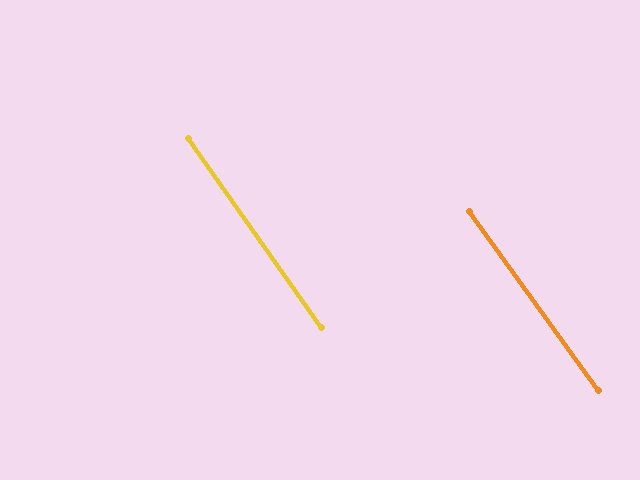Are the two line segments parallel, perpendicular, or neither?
Parallel — their directions differ by only 0.6°.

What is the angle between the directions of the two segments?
Approximately 1 degree.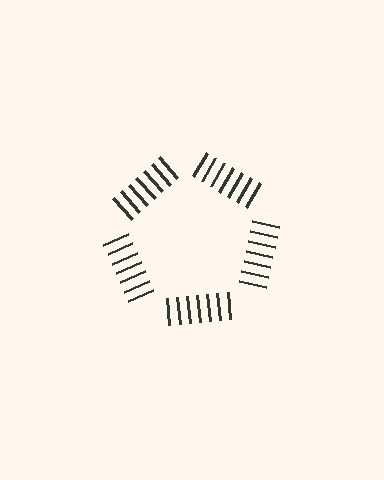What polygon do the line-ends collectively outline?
An illusory pentagon — the line segments terminate on its edges but no continuous stroke is drawn.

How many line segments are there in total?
35 — 7 along each of the 5 edges.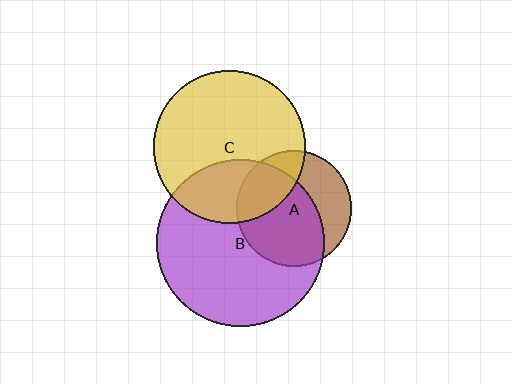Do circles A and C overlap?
Yes.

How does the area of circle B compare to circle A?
Approximately 2.1 times.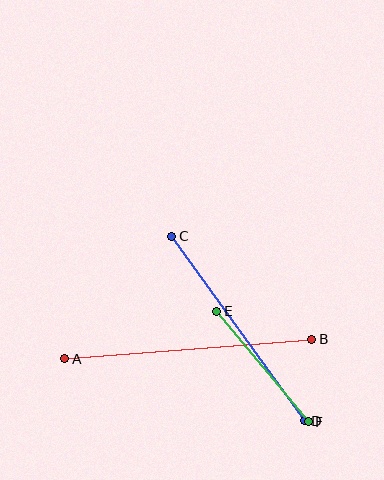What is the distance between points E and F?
The distance is approximately 144 pixels.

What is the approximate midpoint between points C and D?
The midpoint is at approximately (238, 329) pixels.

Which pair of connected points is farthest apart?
Points A and B are farthest apart.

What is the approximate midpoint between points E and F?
The midpoint is at approximately (262, 367) pixels.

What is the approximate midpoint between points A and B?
The midpoint is at approximately (188, 349) pixels.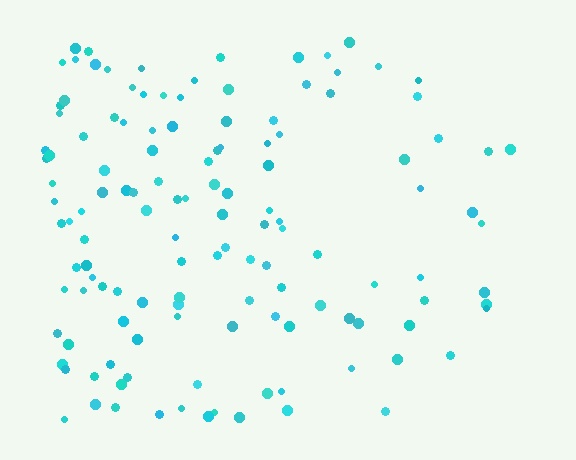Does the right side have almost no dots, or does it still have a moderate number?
Still a moderate number, just noticeably fewer than the left.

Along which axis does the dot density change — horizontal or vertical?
Horizontal.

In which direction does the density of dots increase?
From right to left, with the left side densest.